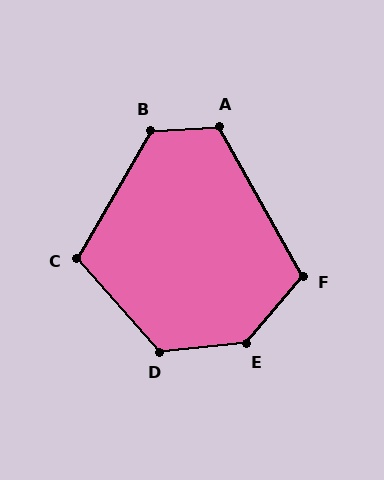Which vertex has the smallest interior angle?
C, at approximately 108 degrees.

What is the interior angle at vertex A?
Approximately 116 degrees (obtuse).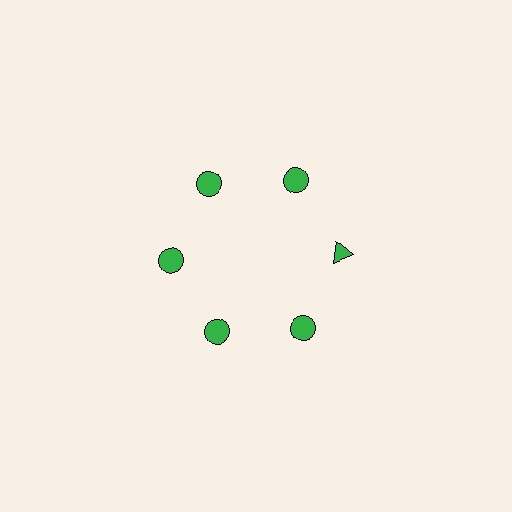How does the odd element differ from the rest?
It has a different shape: triangle instead of circle.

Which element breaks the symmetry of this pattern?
The green triangle at roughly the 3 o'clock position breaks the symmetry. All other shapes are green circles.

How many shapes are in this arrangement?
There are 6 shapes arranged in a ring pattern.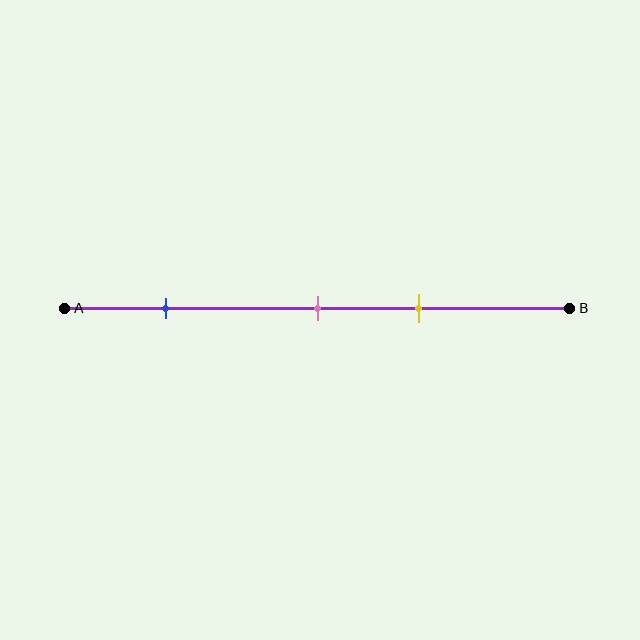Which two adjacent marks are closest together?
The pink and yellow marks are the closest adjacent pair.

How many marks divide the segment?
There are 3 marks dividing the segment.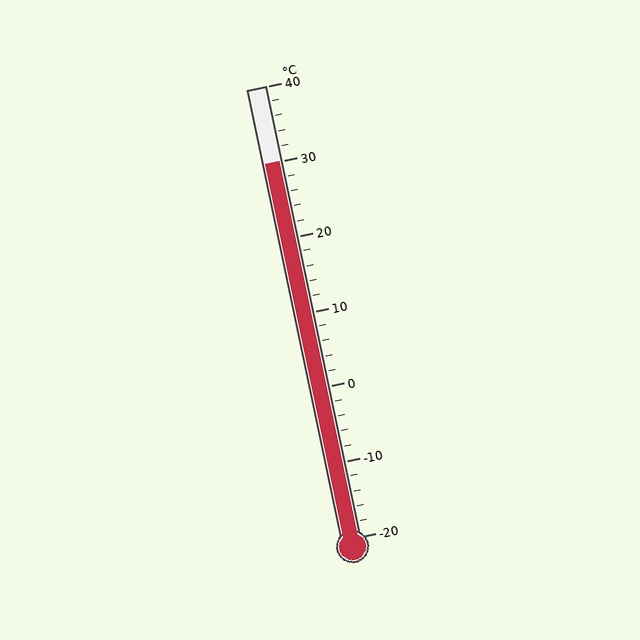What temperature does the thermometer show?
The thermometer shows approximately 30°C.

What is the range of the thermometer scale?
The thermometer scale ranges from -20°C to 40°C.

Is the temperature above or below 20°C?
The temperature is above 20°C.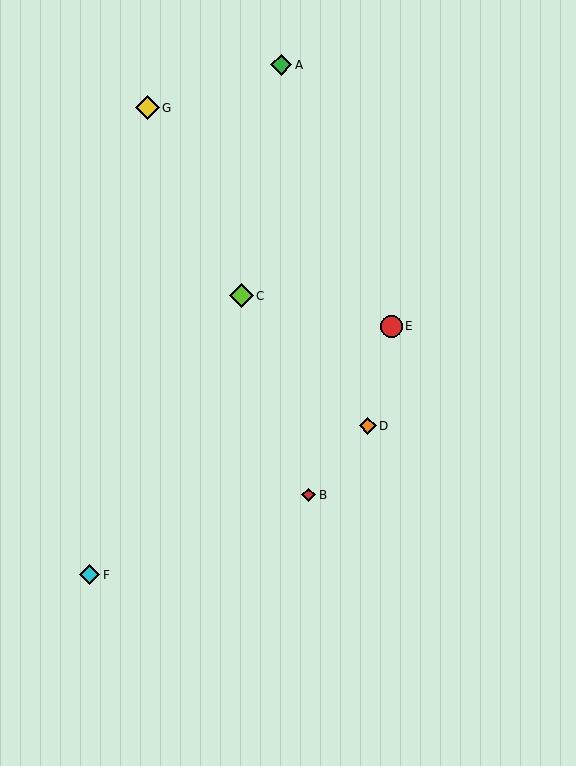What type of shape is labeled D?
Shape D is an orange diamond.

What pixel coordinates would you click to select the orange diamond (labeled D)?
Click at (368, 426) to select the orange diamond D.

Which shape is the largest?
The yellow diamond (labeled G) is the largest.